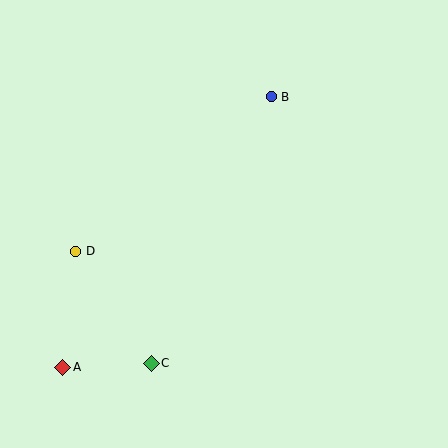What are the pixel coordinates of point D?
Point D is at (76, 251).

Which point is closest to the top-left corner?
Point D is closest to the top-left corner.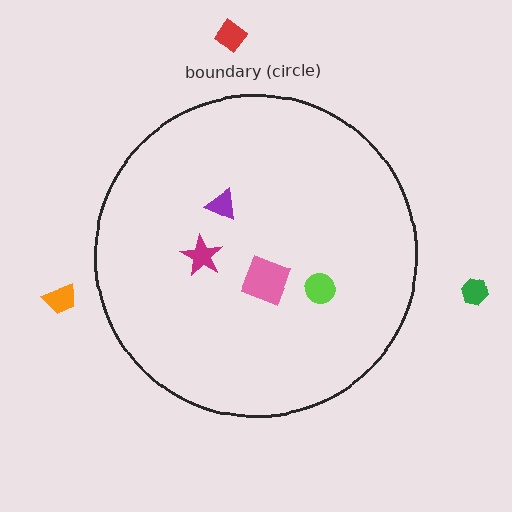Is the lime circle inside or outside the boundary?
Inside.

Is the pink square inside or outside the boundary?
Inside.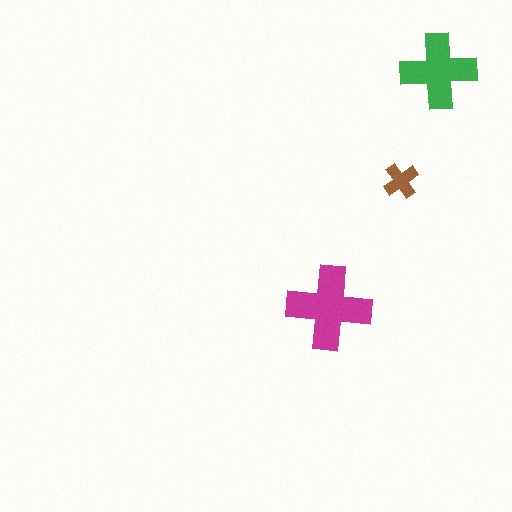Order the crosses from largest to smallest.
the magenta one, the green one, the brown one.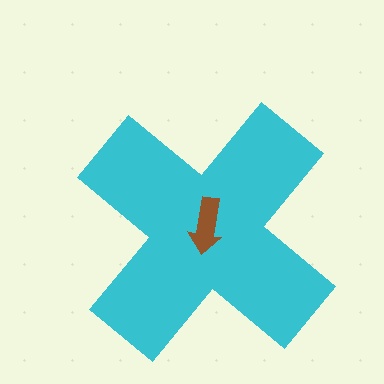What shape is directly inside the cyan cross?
The brown arrow.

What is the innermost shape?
The brown arrow.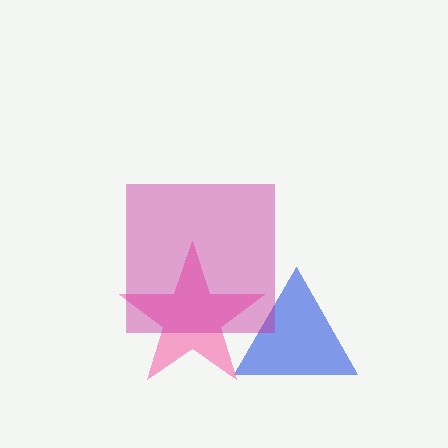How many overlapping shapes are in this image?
There are 3 overlapping shapes in the image.